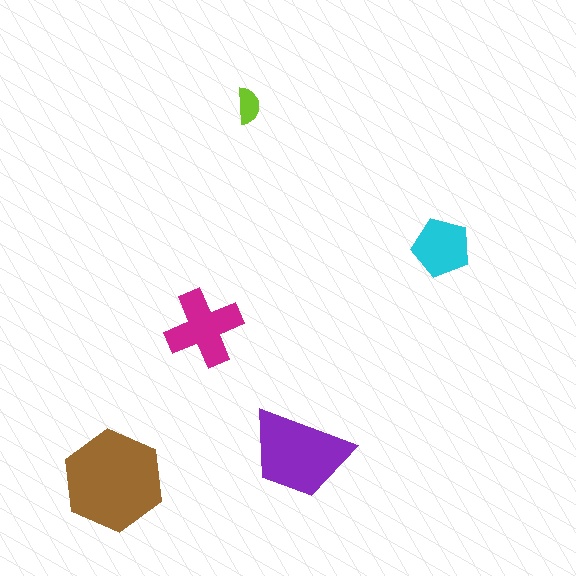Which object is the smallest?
The lime semicircle.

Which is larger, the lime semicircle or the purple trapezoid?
The purple trapezoid.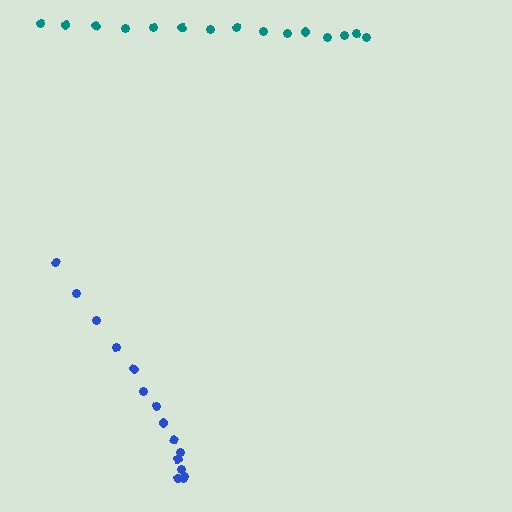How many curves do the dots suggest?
There are 2 distinct paths.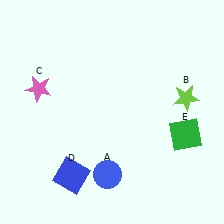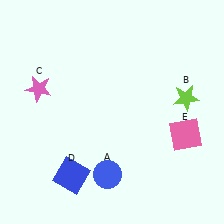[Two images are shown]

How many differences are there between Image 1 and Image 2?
There is 1 difference between the two images.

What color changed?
The square (E) changed from green in Image 1 to pink in Image 2.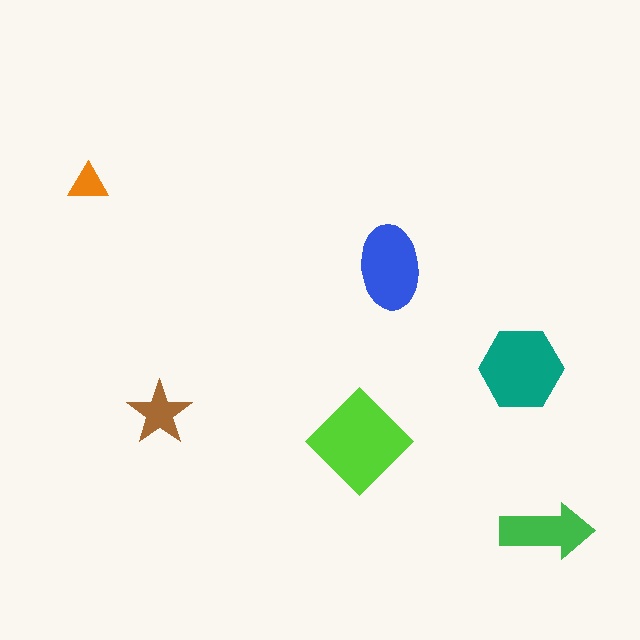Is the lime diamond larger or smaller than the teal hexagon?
Larger.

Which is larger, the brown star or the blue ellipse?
The blue ellipse.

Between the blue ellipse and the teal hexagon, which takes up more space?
The teal hexagon.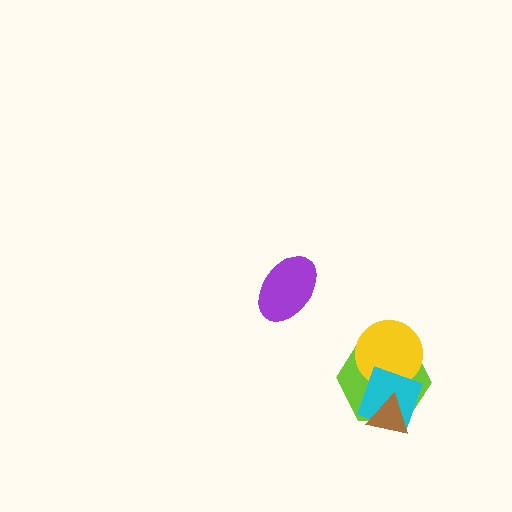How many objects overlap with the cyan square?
3 objects overlap with the cyan square.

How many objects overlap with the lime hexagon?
3 objects overlap with the lime hexagon.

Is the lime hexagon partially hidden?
Yes, it is partially covered by another shape.